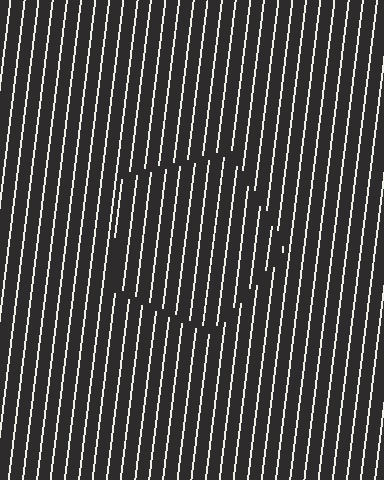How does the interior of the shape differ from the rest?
The interior of the shape contains the same grating, shifted by half a period — the contour is defined by the phase discontinuity where line-ends from the inner and outer gratings abut.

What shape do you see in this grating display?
An illusory pentagon. The interior of the shape contains the same grating, shifted by half a period — the contour is defined by the phase discontinuity where line-ends from the inner and outer gratings abut.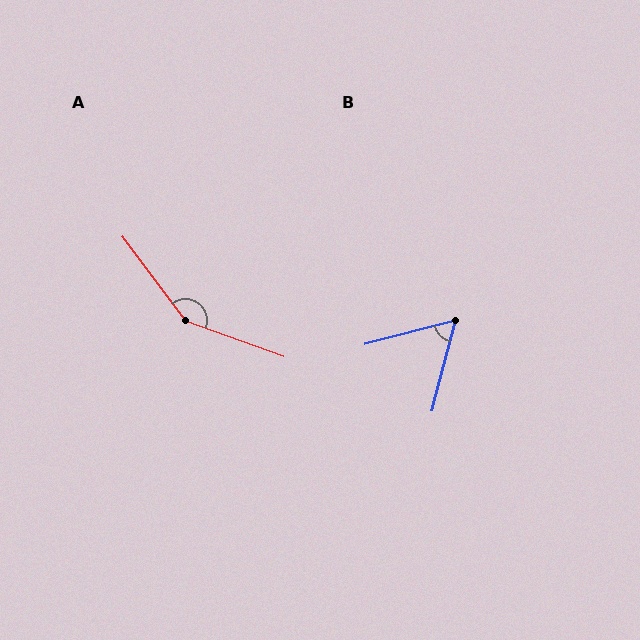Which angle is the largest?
A, at approximately 146 degrees.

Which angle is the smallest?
B, at approximately 61 degrees.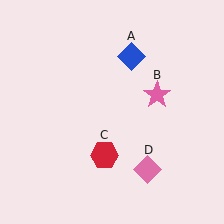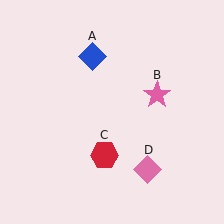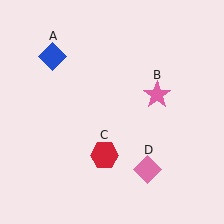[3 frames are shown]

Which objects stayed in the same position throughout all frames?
Pink star (object B) and red hexagon (object C) and pink diamond (object D) remained stationary.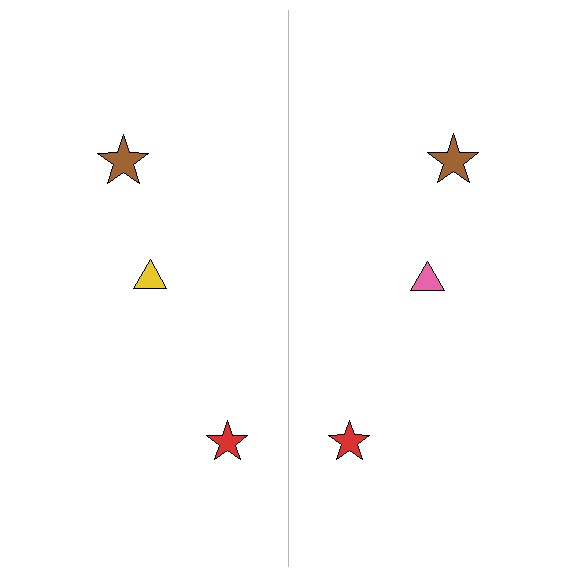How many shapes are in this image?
There are 6 shapes in this image.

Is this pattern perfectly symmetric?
No, the pattern is not perfectly symmetric. The pink triangle on the right side breaks the symmetry — its mirror counterpart is yellow.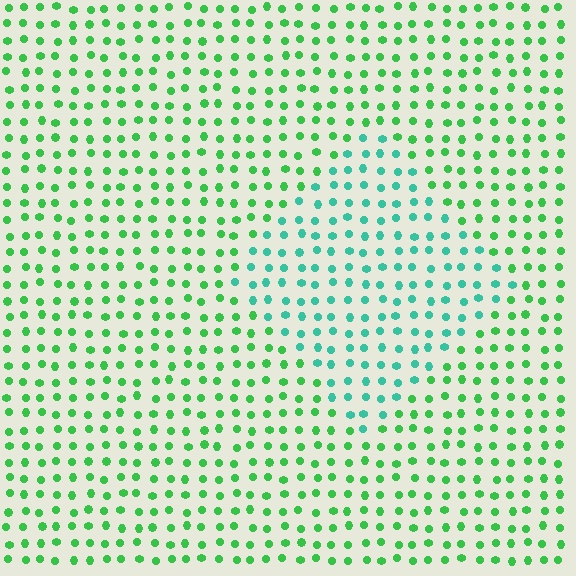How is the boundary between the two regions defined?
The boundary is defined purely by a slight shift in hue (about 38 degrees). Spacing, size, and orientation are identical on both sides.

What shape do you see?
I see a diamond.